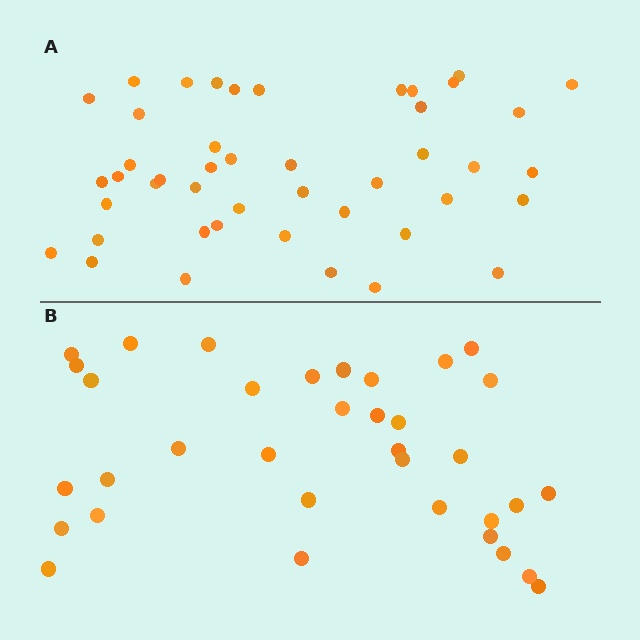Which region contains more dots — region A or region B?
Region A (the top region) has more dots.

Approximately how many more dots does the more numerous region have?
Region A has roughly 10 or so more dots than region B.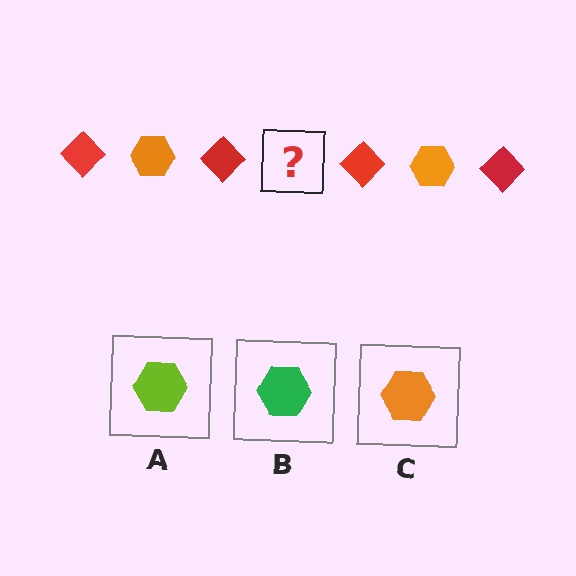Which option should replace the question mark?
Option C.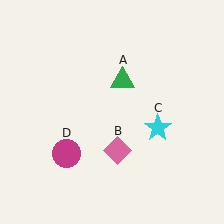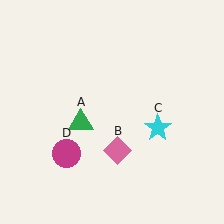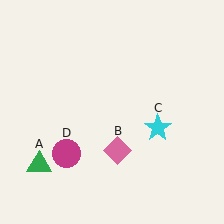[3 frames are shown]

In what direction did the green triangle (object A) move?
The green triangle (object A) moved down and to the left.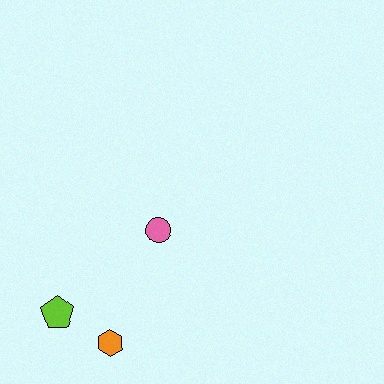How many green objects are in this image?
There are no green objects.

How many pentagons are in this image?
There is 1 pentagon.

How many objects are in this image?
There are 3 objects.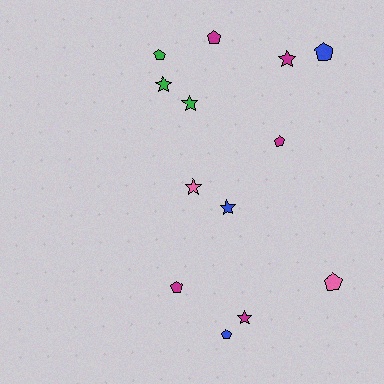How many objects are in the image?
There are 13 objects.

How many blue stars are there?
There is 1 blue star.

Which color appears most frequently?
Magenta, with 5 objects.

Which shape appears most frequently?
Pentagon, with 7 objects.